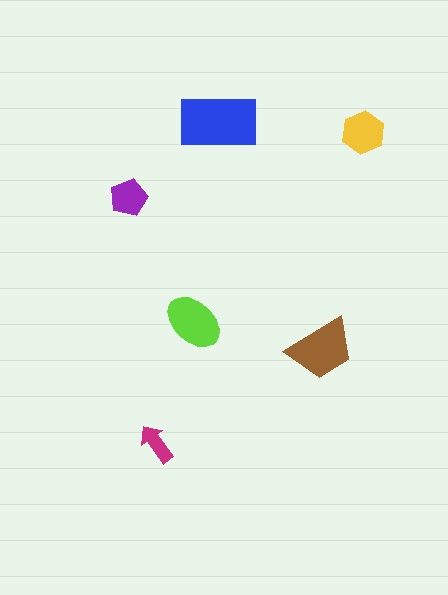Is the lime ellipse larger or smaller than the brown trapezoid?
Smaller.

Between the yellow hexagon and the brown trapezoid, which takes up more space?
The brown trapezoid.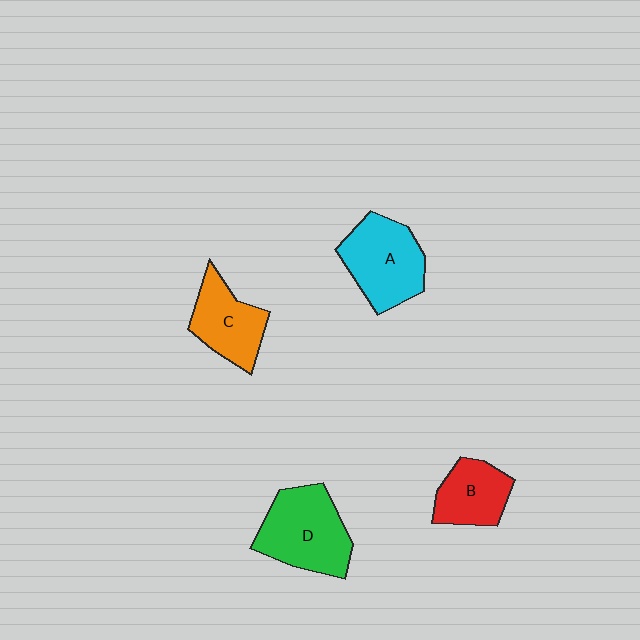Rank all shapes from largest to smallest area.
From largest to smallest: D (green), A (cyan), C (orange), B (red).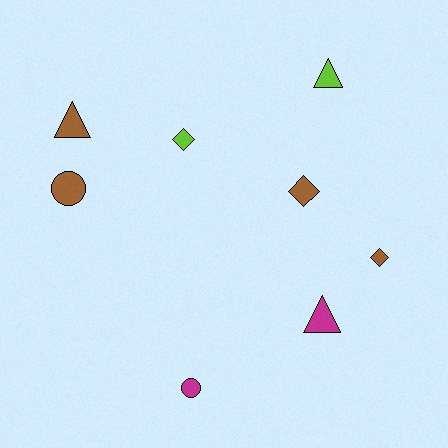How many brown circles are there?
There is 1 brown circle.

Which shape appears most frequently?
Triangle, with 3 objects.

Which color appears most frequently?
Brown, with 4 objects.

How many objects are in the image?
There are 8 objects.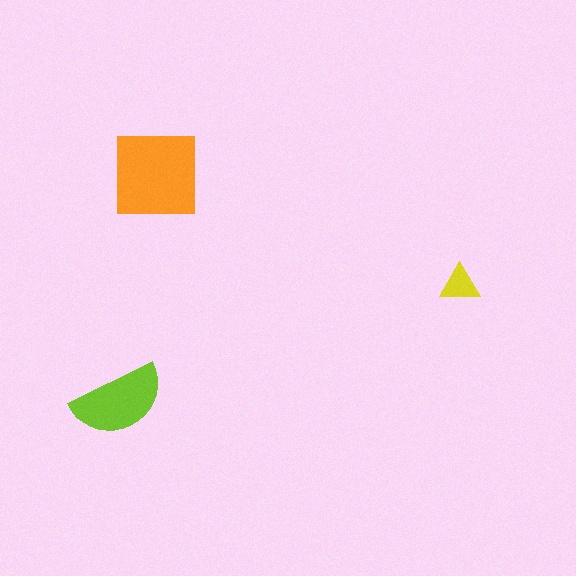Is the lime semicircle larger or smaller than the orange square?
Smaller.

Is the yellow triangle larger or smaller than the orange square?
Smaller.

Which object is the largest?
The orange square.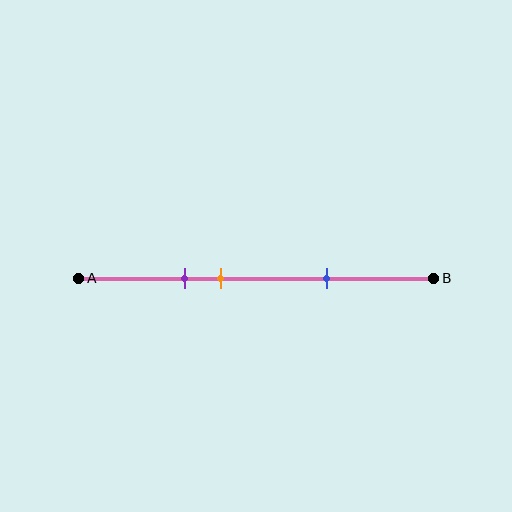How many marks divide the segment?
There are 3 marks dividing the segment.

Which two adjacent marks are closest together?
The purple and orange marks are the closest adjacent pair.